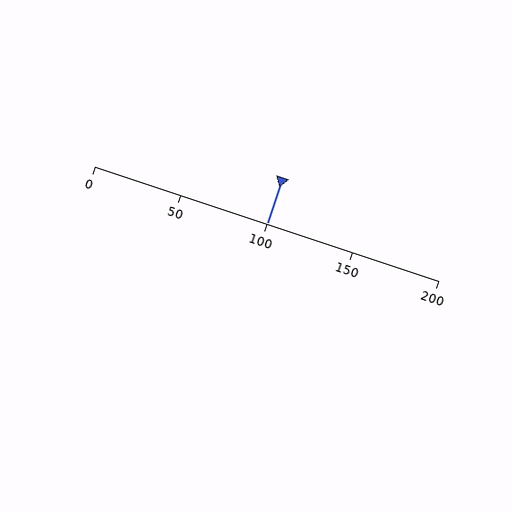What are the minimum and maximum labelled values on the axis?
The axis runs from 0 to 200.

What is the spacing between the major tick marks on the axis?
The major ticks are spaced 50 apart.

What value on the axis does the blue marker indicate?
The marker indicates approximately 100.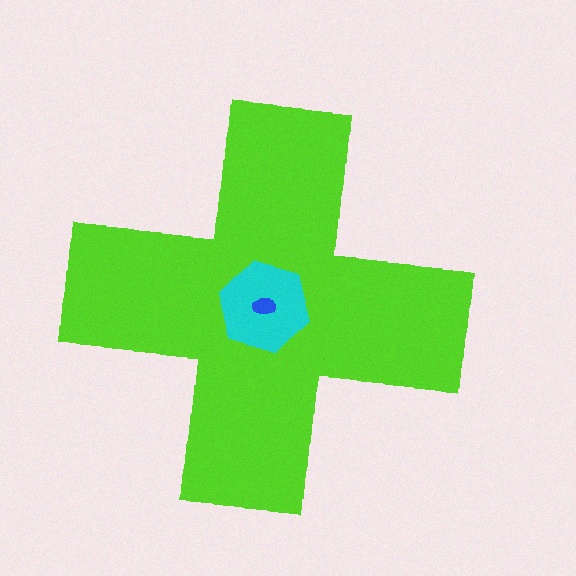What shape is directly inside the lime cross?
The cyan hexagon.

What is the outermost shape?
The lime cross.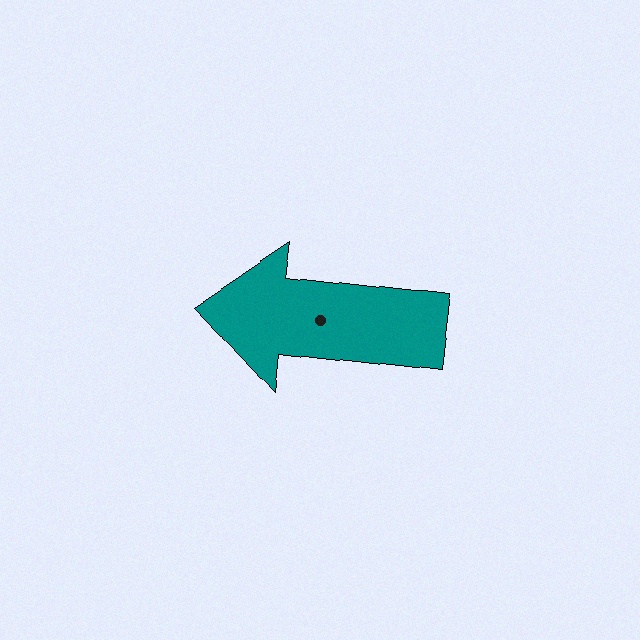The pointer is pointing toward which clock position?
Roughly 9 o'clock.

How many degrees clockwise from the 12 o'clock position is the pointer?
Approximately 277 degrees.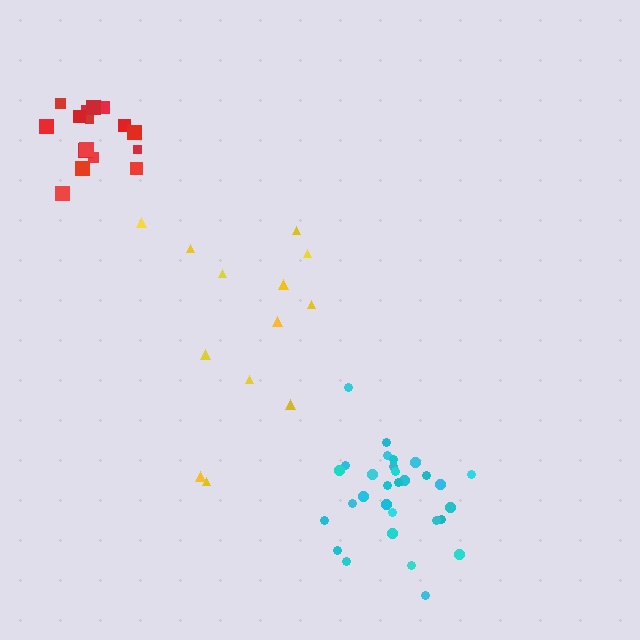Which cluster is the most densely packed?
Red.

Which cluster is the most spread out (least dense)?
Yellow.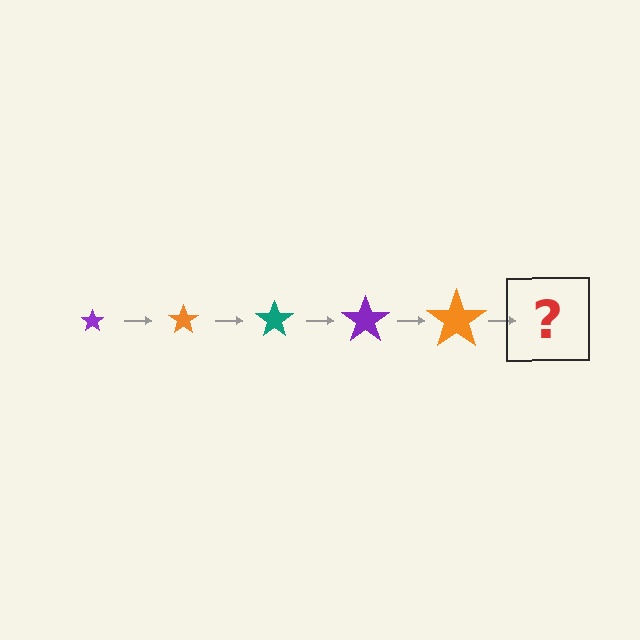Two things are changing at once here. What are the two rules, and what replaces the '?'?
The two rules are that the star grows larger each step and the color cycles through purple, orange, and teal. The '?' should be a teal star, larger than the previous one.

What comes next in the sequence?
The next element should be a teal star, larger than the previous one.